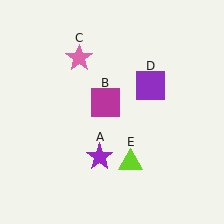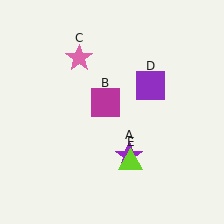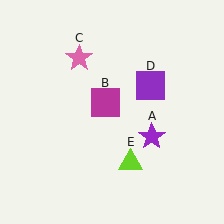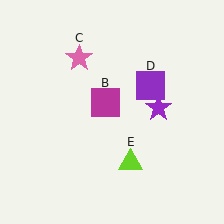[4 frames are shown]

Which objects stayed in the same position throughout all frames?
Magenta square (object B) and pink star (object C) and purple square (object D) and lime triangle (object E) remained stationary.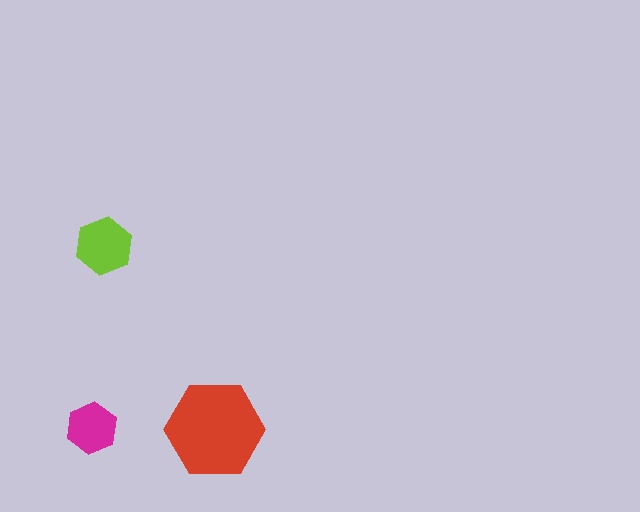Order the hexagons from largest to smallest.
the red one, the lime one, the magenta one.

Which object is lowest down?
The red hexagon is bottommost.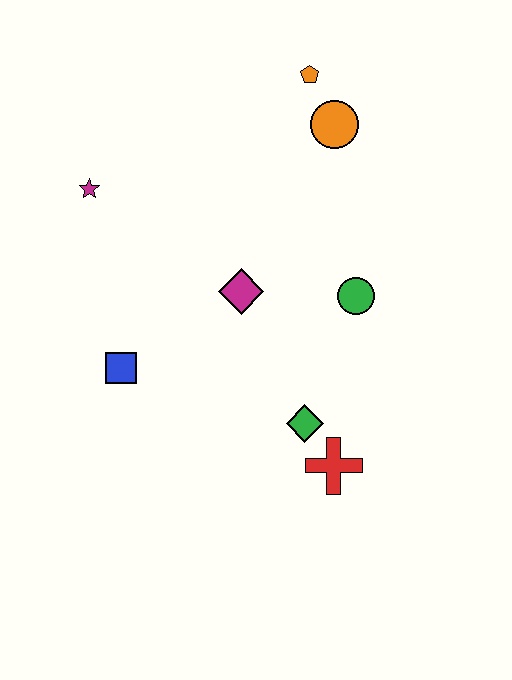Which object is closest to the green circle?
The magenta diamond is closest to the green circle.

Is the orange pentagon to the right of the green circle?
No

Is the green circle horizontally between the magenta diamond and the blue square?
No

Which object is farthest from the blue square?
The orange pentagon is farthest from the blue square.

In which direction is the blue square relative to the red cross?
The blue square is to the left of the red cross.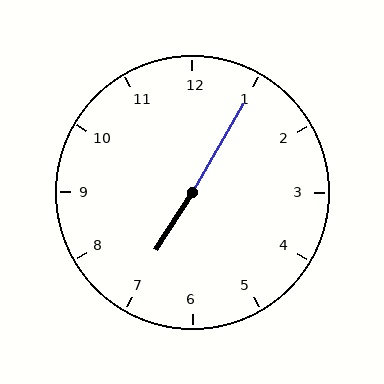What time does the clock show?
7:05.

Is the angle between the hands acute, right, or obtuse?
It is obtuse.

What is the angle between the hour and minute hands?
Approximately 178 degrees.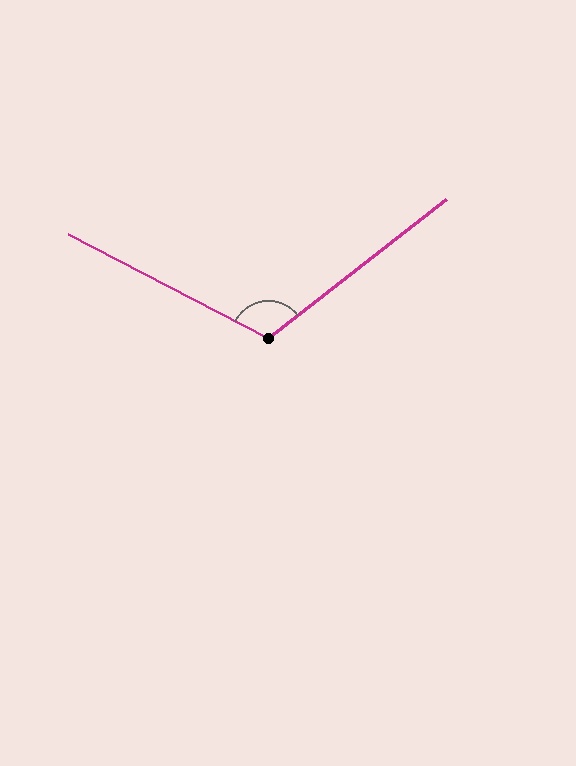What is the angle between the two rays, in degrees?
Approximately 114 degrees.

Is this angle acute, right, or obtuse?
It is obtuse.